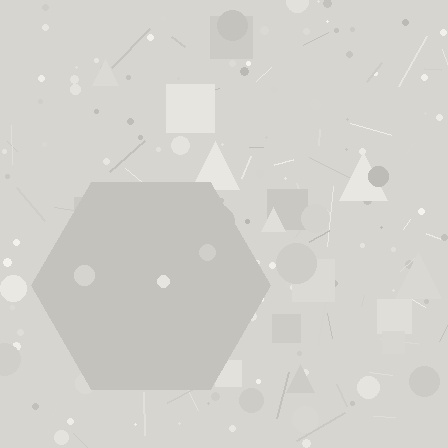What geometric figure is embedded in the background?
A hexagon is embedded in the background.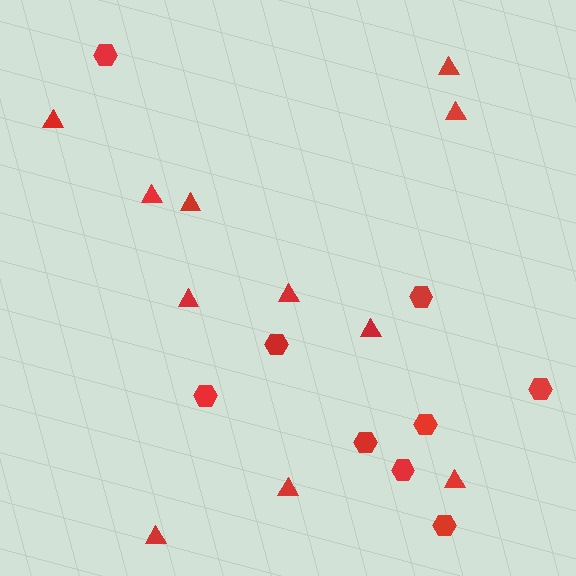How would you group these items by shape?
There are 2 groups: one group of hexagons (9) and one group of triangles (11).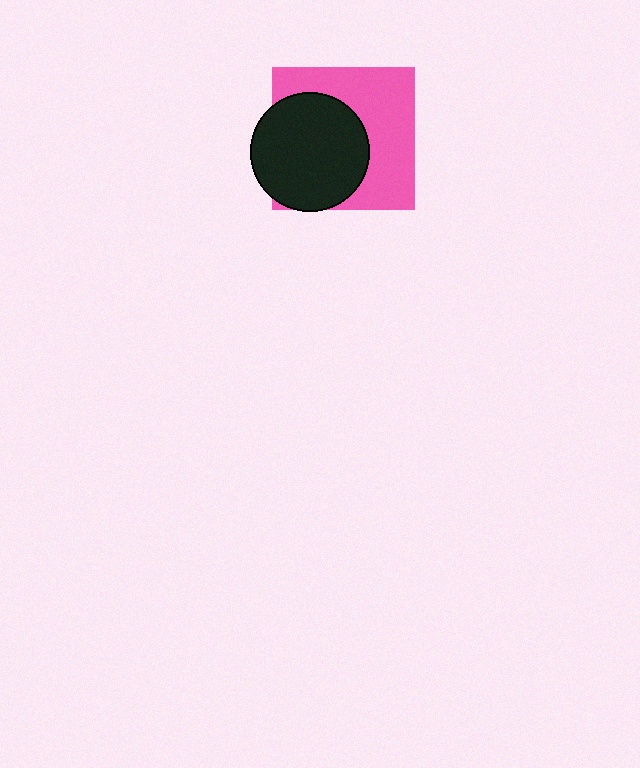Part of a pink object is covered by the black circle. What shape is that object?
It is a square.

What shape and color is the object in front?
The object in front is a black circle.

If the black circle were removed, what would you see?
You would see the complete pink square.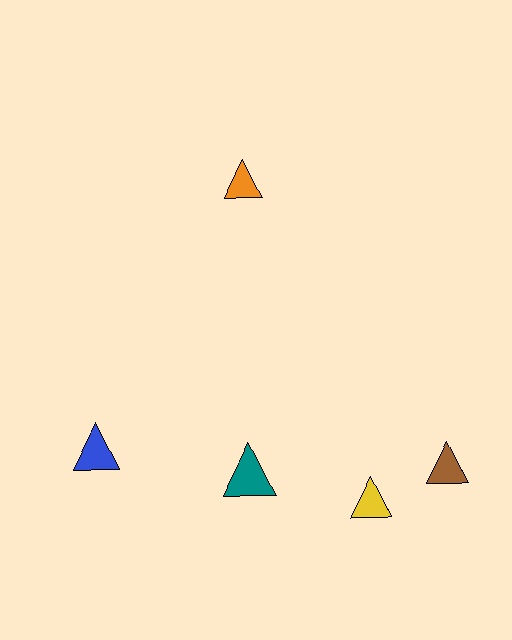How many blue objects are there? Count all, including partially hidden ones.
There is 1 blue object.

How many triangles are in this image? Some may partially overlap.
There are 5 triangles.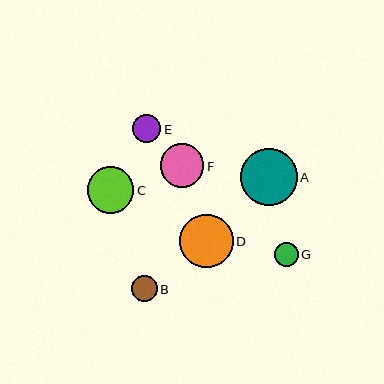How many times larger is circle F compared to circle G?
Circle F is approximately 1.8 times the size of circle G.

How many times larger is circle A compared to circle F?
Circle A is approximately 1.3 times the size of circle F.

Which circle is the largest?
Circle A is the largest with a size of approximately 57 pixels.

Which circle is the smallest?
Circle G is the smallest with a size of approximately 24 pixels.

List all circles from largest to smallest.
From largest to smallest: A, D, C, F, E, B, G.